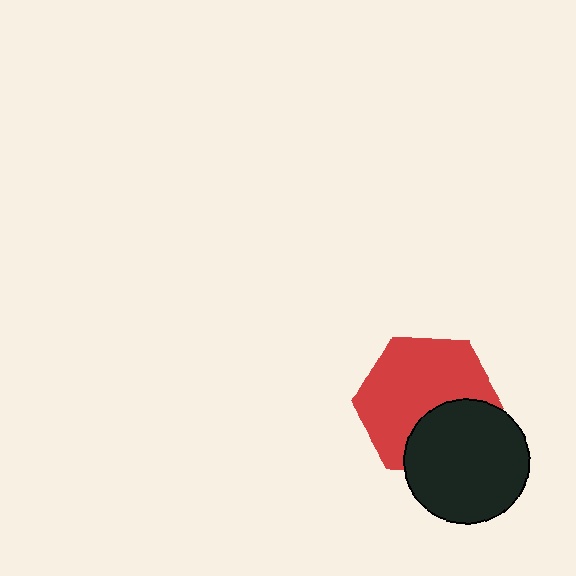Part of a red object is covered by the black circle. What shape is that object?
It is a hexagon.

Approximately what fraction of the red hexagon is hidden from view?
Roughly 33% of the red hexagon is hidden behind the black circle.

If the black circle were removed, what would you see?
You would see the complete red hexagon.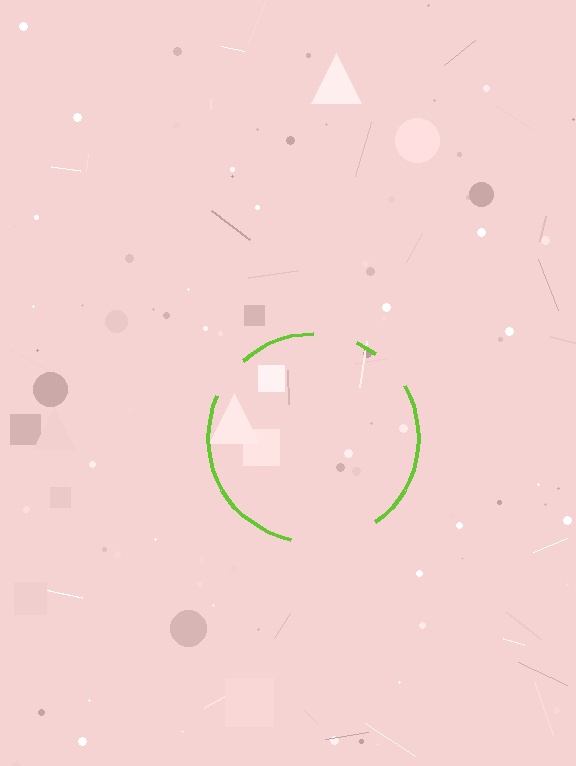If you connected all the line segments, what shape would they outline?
They would outline a circle.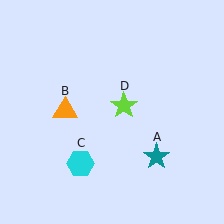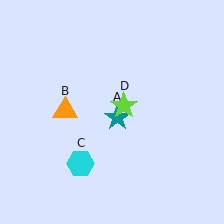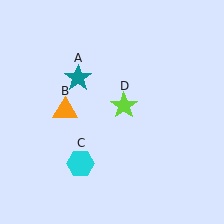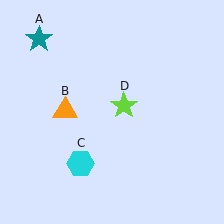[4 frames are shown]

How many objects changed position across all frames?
1 object changed position: teal star (object A).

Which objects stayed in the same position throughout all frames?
Orange triangle (object B) and cyan hexagon (object C) and lime star (object D) remained stationary.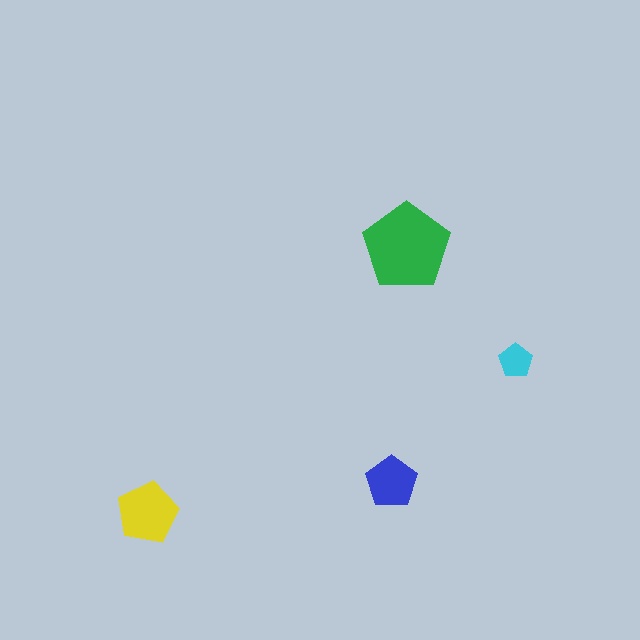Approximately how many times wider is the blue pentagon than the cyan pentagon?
About 1.5 times wider.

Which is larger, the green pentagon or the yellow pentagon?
The green one.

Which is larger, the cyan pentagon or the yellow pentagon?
The yellow one.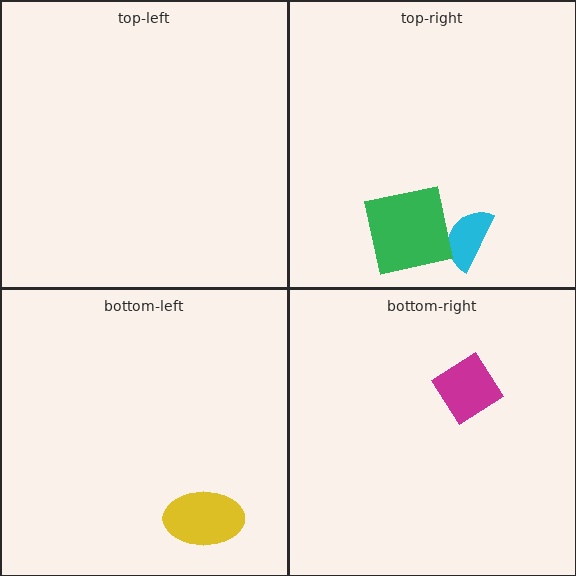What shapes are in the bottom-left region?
The yellow ellipse.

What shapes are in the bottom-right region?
The magenta diamond.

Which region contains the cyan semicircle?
The top-right region.